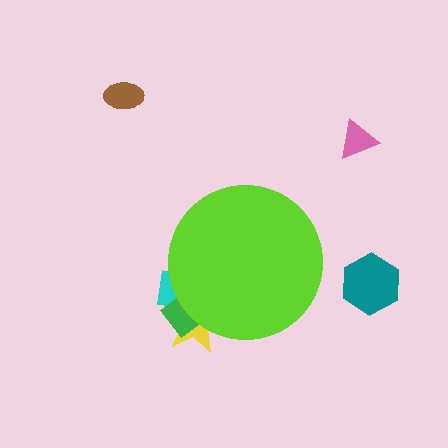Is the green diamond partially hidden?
Yes, the green diamond is partially hidden behind the lime circle.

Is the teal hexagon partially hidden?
No, the teal hexagon is fully visible.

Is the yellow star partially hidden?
Yes, the yellow star is partially hidden behind the lime circle.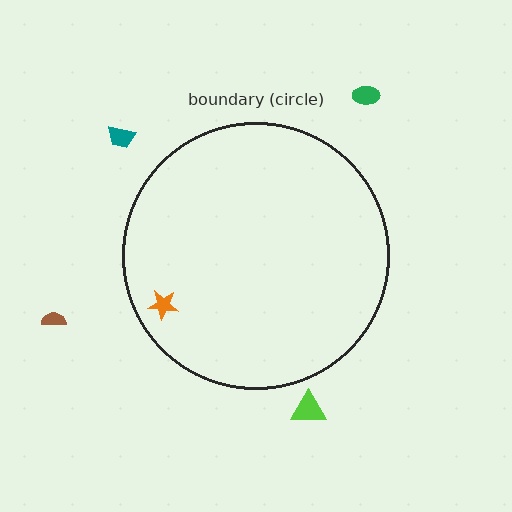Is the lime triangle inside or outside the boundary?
Outside.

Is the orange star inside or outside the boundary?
Inside.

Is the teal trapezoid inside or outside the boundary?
Outside.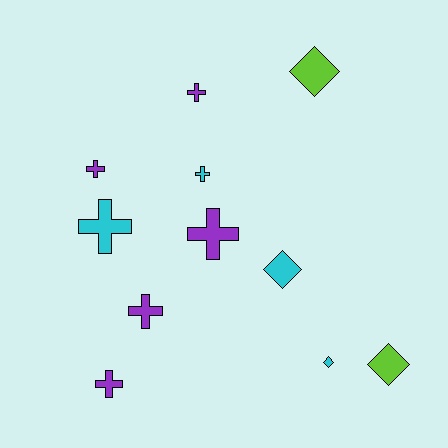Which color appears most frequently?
Purple, with 5 objects.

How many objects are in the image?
There are 11 objects.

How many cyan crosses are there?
There are 2 cyan crosses.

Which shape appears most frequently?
Cross, with 7 objects.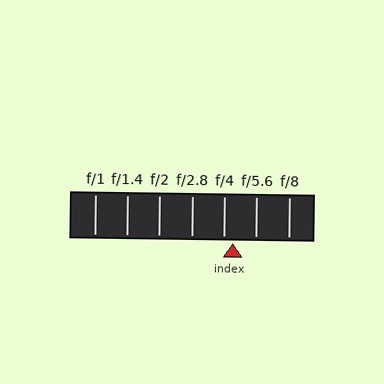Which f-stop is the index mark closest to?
The index mark is closest to f/4.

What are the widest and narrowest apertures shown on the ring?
The widest aperture shown is f/1 and the narrowest is f/8.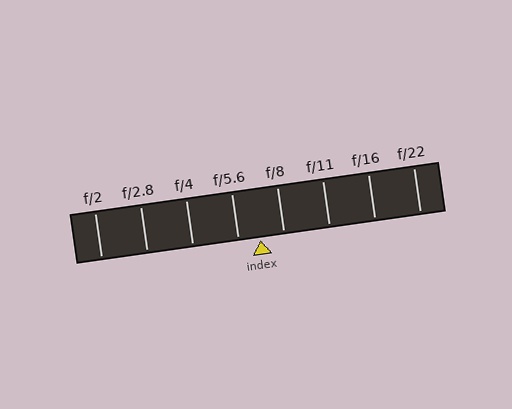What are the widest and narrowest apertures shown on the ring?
The widest aperture shown is f/2 and the narrowest is f/22.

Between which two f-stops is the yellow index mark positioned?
The index mark is between f/5.6 and f/8.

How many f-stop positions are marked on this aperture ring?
There are 8 f-stop positions marked.